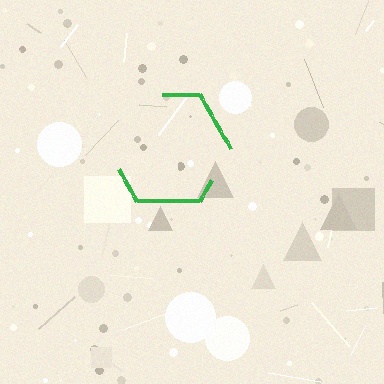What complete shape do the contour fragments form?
The contour fragments form a hexagon.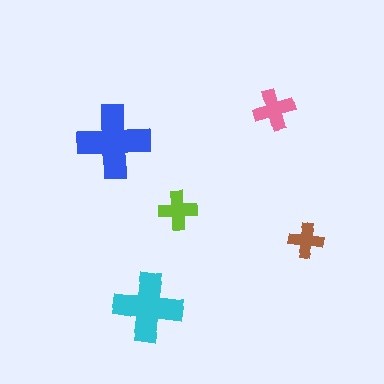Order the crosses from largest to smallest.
the blue one, the cyan one, the pink one, the lime one, the brown one.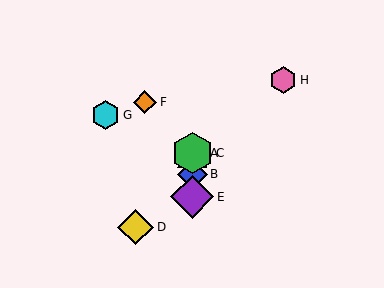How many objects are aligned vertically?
4 objects (A, B, C, E) are aligned vertically.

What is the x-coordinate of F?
Object F is at x≈145.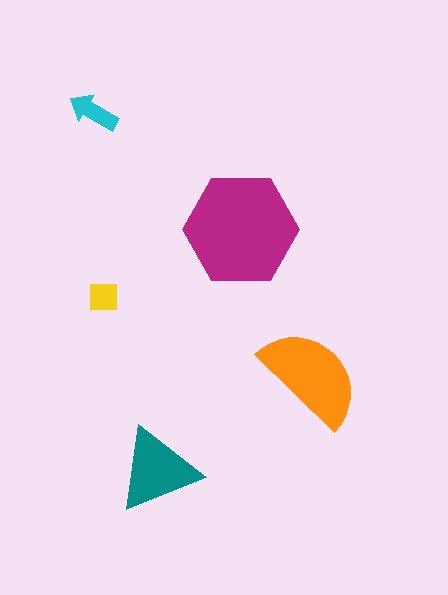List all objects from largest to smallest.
The magenta hexagon, the orange semicircle, the teal triangle, the cyan arrow, the yellow square.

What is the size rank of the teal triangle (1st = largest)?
3rd.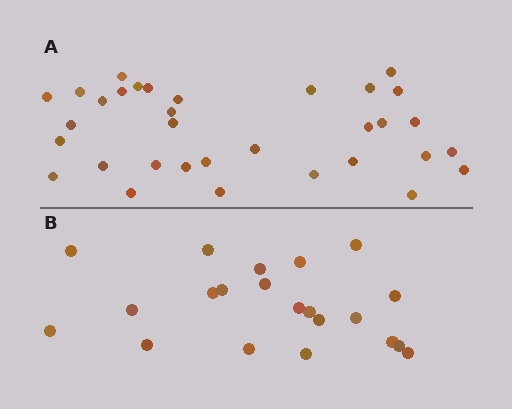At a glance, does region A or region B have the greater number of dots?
Region A (the top region) has more dots.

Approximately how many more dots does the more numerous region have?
Region A has roughly 12 or so more dots than region B.